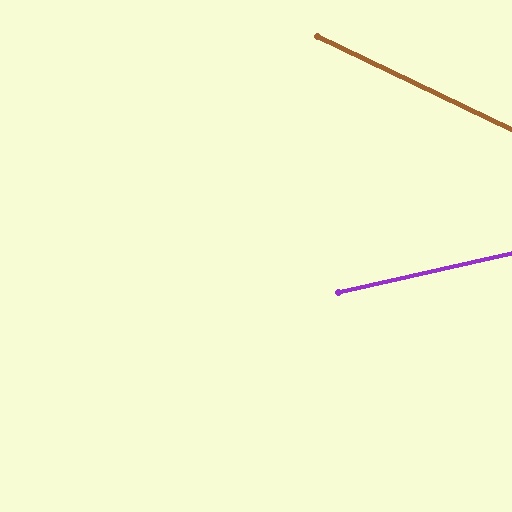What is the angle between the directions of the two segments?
Approximately 38 degrees.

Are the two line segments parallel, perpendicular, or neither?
Neither parallel nor perpendicular — they differ by about 38°.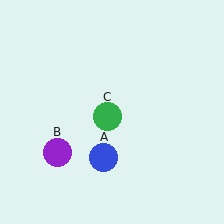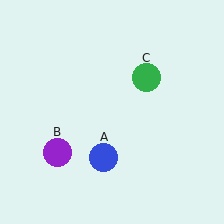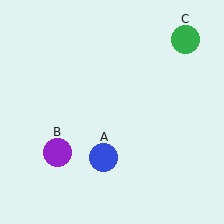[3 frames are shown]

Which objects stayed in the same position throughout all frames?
Blue circle (object A) and purple circle (object B) remained stationary.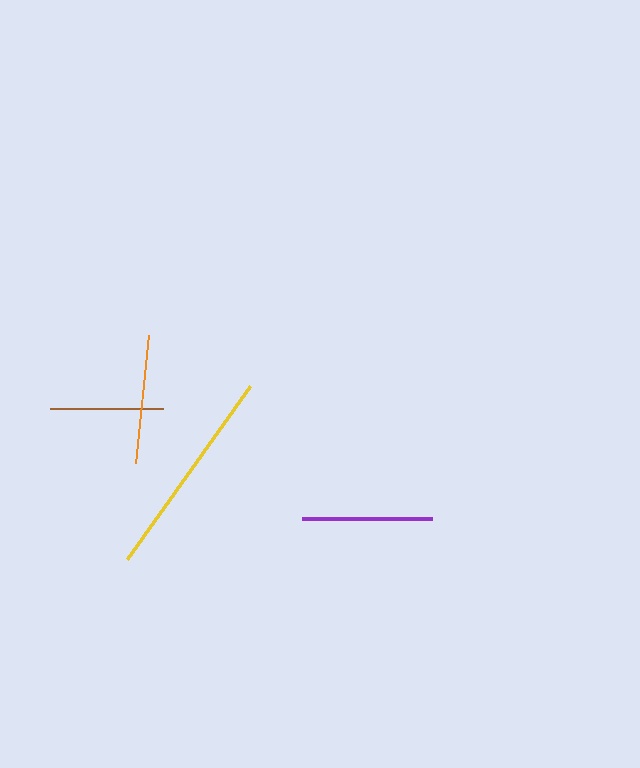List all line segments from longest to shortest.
From longest to shortest: yellow, purple, orange, brown.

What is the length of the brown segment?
The brown segment is approximately 113 pixels long.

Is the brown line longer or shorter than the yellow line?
The yellow line is longer than the brown line.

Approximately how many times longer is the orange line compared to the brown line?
The orange line is approximately 1.1 times the length of the brown line.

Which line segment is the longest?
The yellow line is the longest at approximately 212 pixels.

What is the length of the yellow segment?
The yellow segment is approximately 212 pixels long.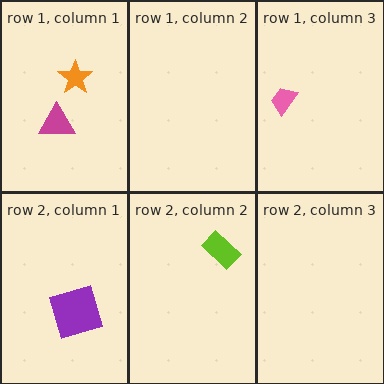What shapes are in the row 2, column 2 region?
The lime rectangle.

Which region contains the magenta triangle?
The row 1, column 1 region.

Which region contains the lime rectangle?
The row 2, column 2 region.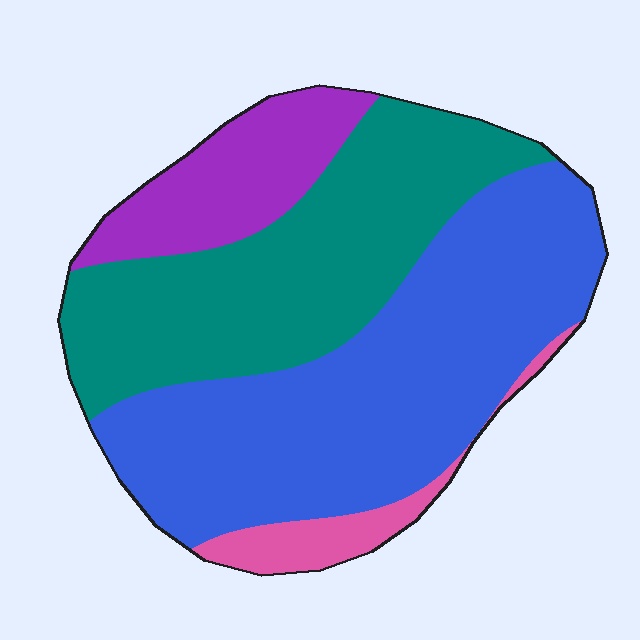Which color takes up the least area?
Pink, at roughly 5%.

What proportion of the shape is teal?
Teal covers about 35% of the shape.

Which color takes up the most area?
Blue, at roughly 45%.